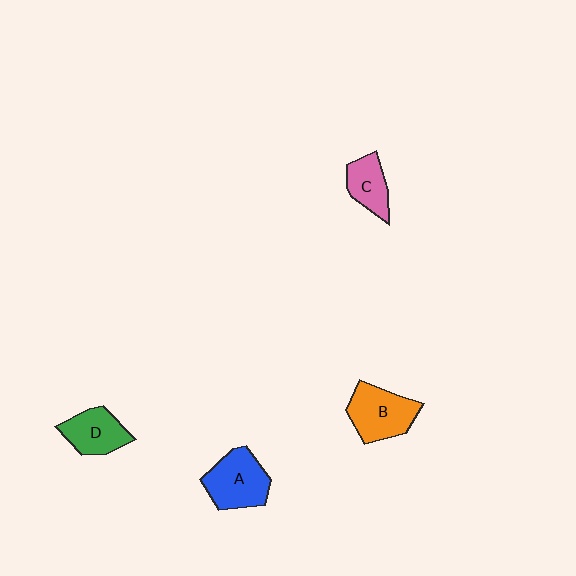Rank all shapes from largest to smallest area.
From largest to smallest: B (orange), A (blue), D (green), C (pink).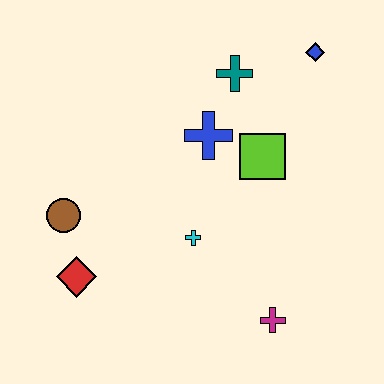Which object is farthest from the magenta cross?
The blue diamond is farthest from the magenta cross.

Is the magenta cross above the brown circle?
No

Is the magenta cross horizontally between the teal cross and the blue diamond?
Yes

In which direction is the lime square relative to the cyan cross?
The lime square is above the cyan cross.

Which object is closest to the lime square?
The blue cross is closest to the lime square.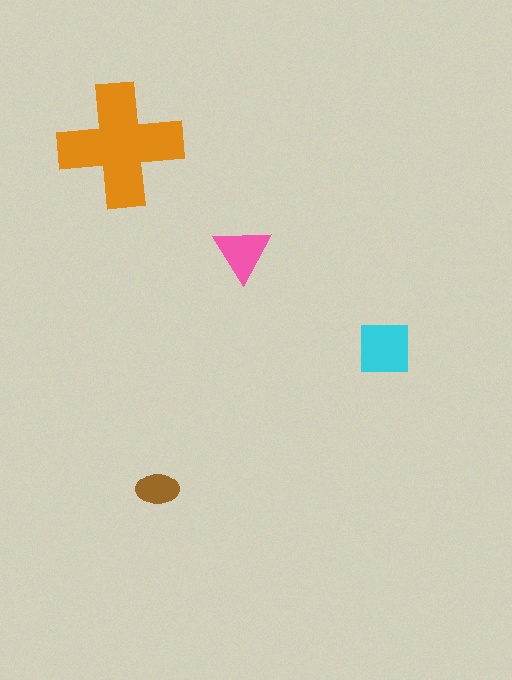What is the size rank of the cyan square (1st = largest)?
2nd.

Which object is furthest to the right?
The cyan square is rightmost.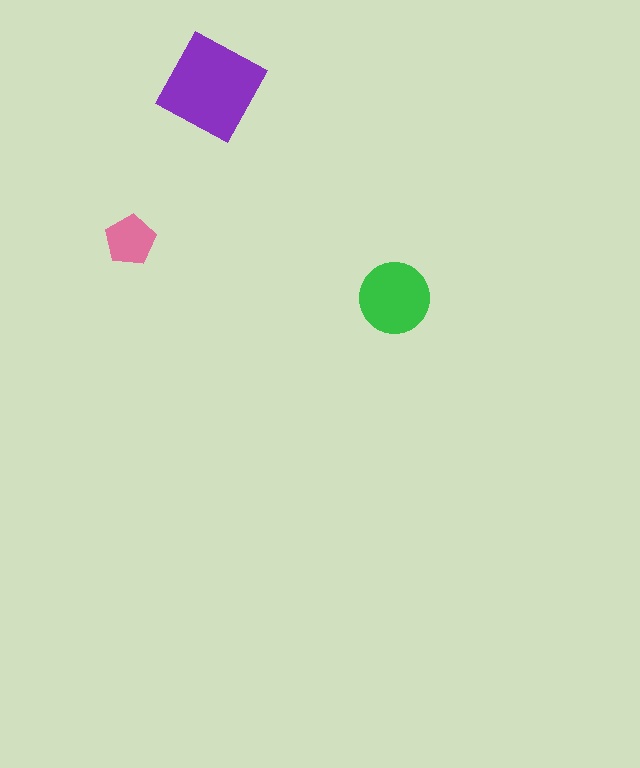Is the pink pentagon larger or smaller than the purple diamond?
Smaller.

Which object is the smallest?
The pink pentagon.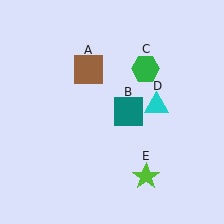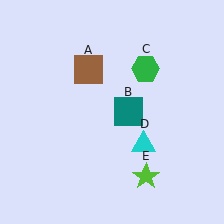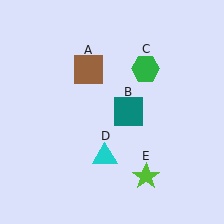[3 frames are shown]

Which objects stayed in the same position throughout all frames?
Brown square (object A) and teal square (object B) and green hexagon (object C) and lime star (object E) remained stationary.